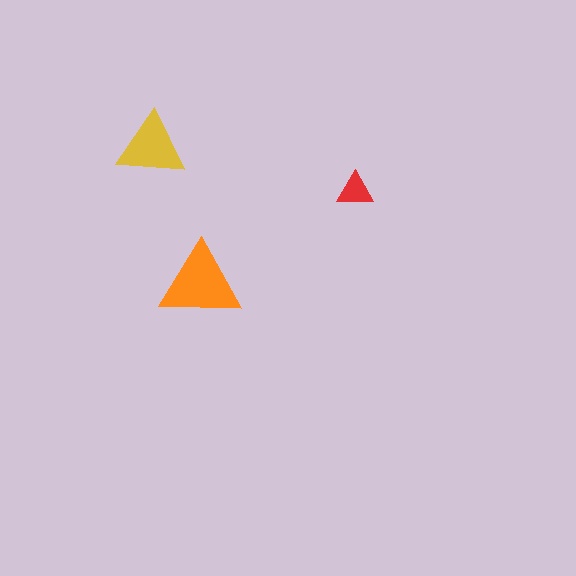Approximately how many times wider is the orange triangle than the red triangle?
About 2 times wider.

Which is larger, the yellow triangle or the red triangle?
The yellow one.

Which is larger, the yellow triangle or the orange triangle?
The orange one.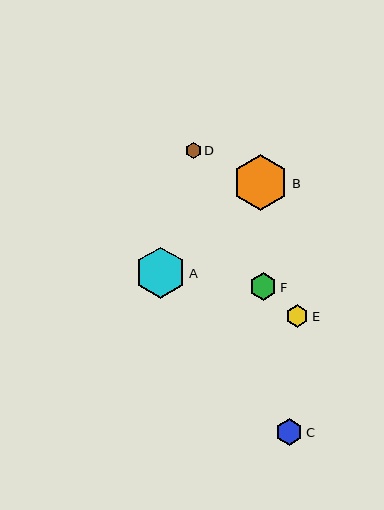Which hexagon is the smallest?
Hexagon D is the smallest with a size of approximately 16 pixels.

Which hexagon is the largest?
Hexagon B is the largest with a size of approximately 56 pixels.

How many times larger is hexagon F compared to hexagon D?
Hexagon F is approximately 1.7 times the size of hexagon D.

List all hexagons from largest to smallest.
From largest to smallest: B, A, F, C, E, D.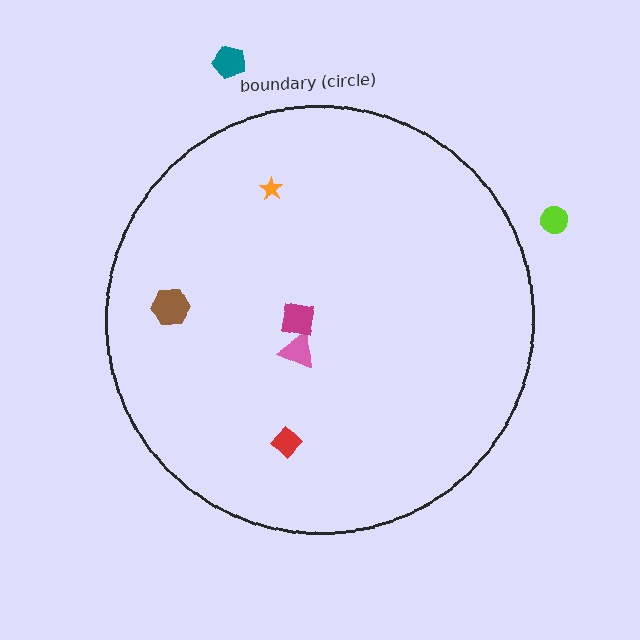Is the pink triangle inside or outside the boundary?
Inside.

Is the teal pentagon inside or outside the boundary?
Outside.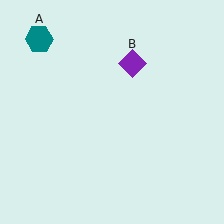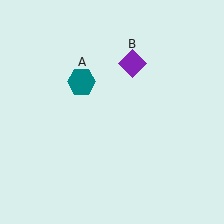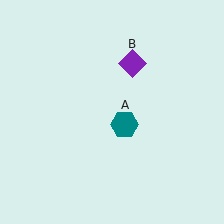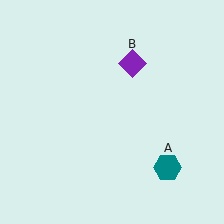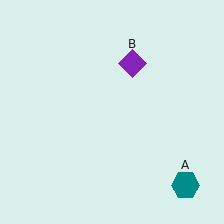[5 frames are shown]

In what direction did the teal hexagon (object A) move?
The teal hexagon (object A) moved down and to the right.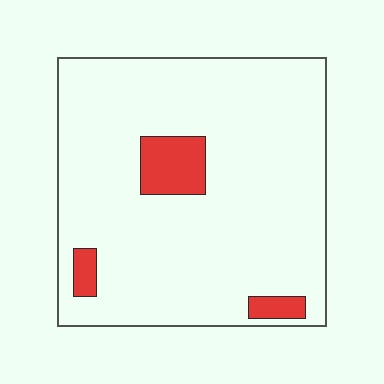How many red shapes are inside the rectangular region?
3.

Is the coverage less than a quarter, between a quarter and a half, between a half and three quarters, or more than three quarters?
Less than a quarter.